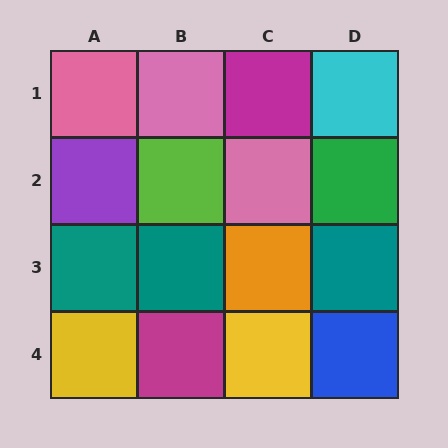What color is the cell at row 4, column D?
Blue.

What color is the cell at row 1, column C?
Magenta.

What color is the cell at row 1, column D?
Cyan.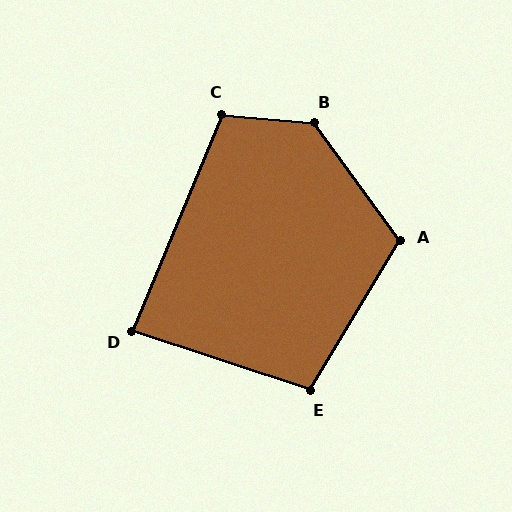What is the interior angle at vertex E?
Approximately 102 degrees (obtuse).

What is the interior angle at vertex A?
Approximately 113 degrees (obtuse).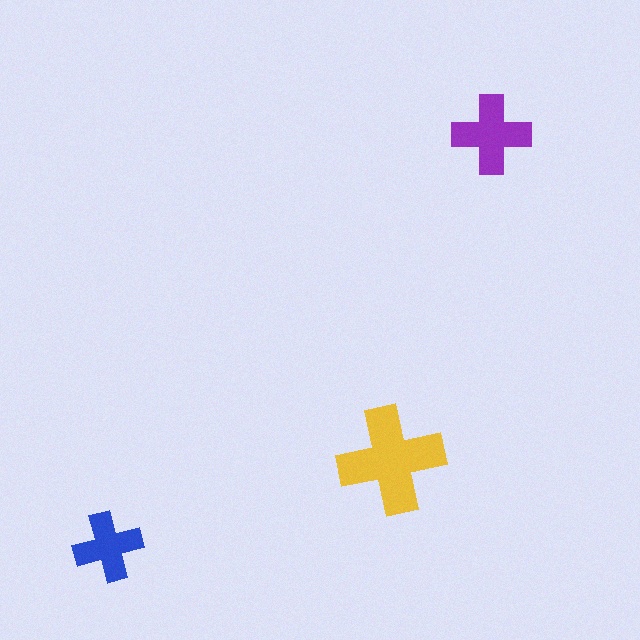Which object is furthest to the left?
The blue cross is leftmost.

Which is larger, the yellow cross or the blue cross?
The yellow one.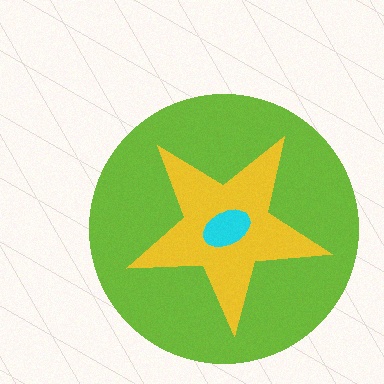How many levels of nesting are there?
3.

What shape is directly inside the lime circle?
The yellow star.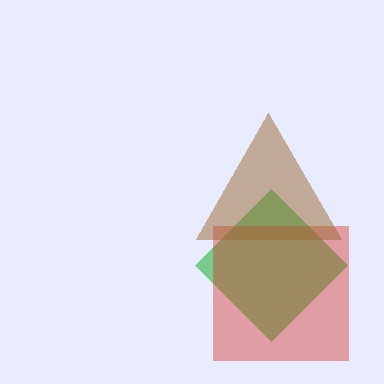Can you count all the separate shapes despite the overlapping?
Yes, there are 3 separate shapes.